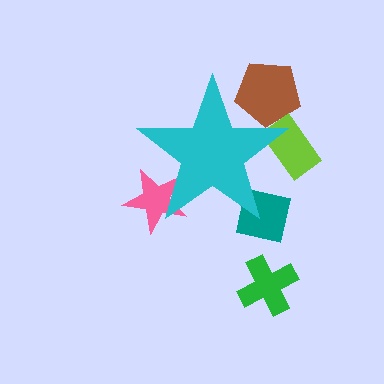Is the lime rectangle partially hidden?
Yes, the lime rectangle is partially hidden behind the cyan star.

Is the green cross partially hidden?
No, the green cross is fully visible.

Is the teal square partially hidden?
Yes, the teal square is partially hidden behind the cyan star.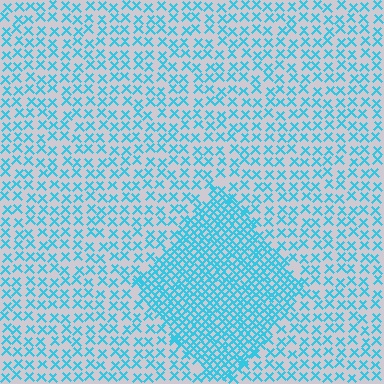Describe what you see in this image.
The image contains small cyan elements arranged at two different densities. A diamond-shaped region is visible where the elements are more densely packed than the surrounding area.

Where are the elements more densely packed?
The elements are more densely packed inside the diamond boundary.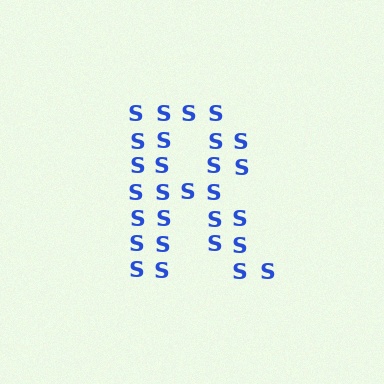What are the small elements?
The small elements are letter S's.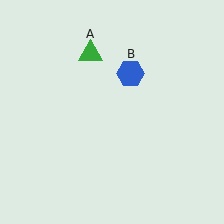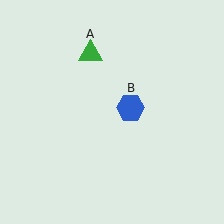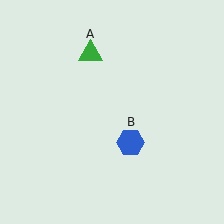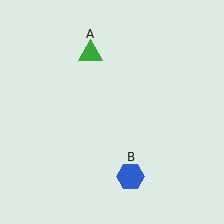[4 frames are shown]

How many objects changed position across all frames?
1 object changed position: blue hexagon (object B).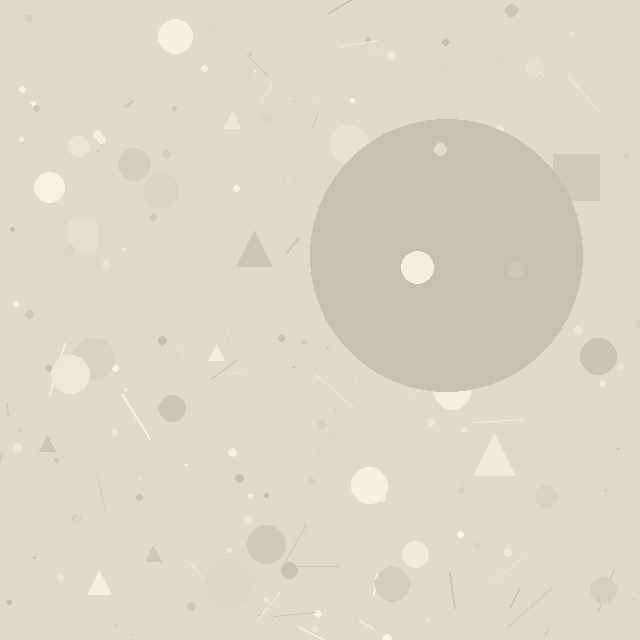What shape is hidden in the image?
A circle is hidden in the image.